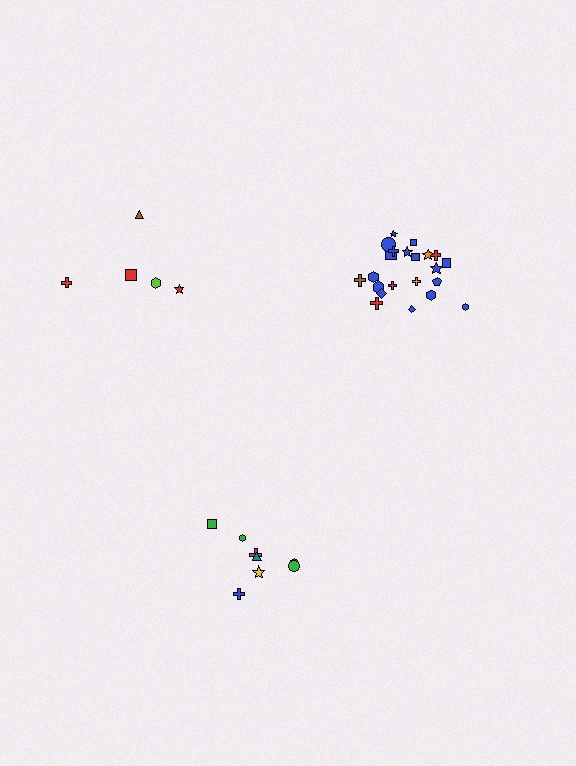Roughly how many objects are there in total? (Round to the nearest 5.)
Roughly 35 objects in total.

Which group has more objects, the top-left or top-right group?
The top-right group.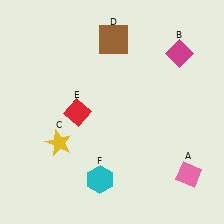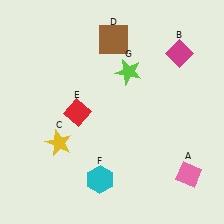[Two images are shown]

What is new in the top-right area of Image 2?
A lime star (G) was added in the top-right area of Image 2.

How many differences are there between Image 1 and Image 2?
There is 1 difference between the two images.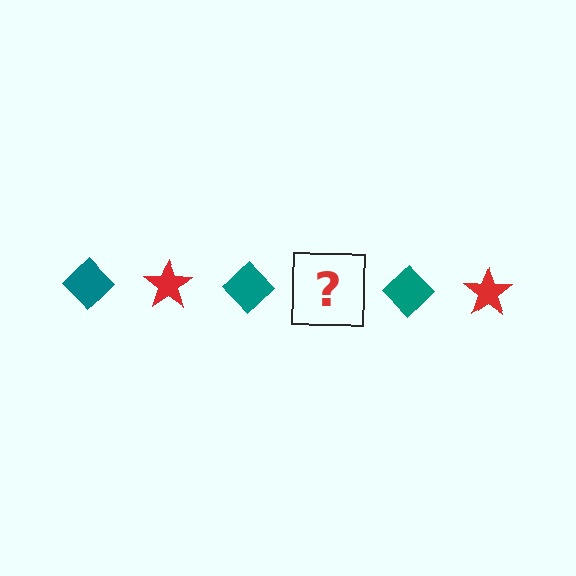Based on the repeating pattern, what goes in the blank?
The blank should be a red star.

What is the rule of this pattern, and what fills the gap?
The rule is that the pattern alternates between teal diamond and red star. The gap should be filled with a red star.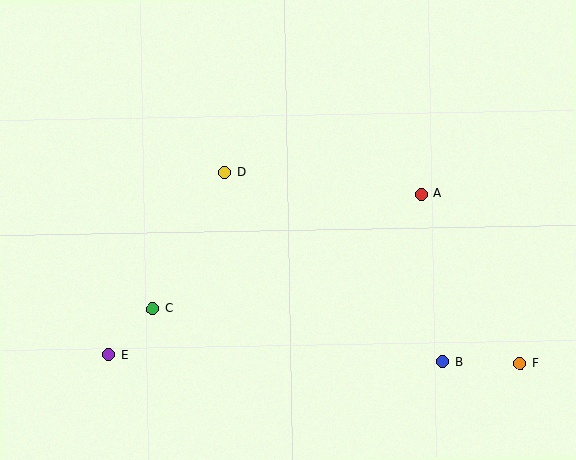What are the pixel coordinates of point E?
Point E is at (109, 355).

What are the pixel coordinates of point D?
Point D is at (225, 172).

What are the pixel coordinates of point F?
Point F is at (520, 363).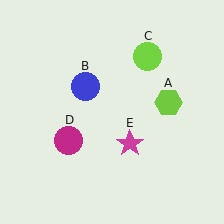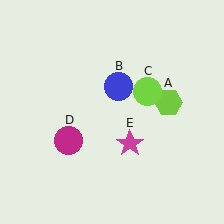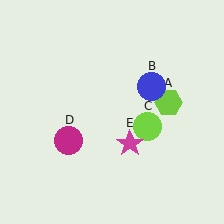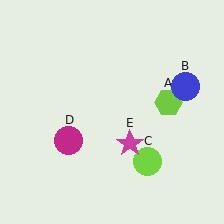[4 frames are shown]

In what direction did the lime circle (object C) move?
The lime circle (object C) moved down.